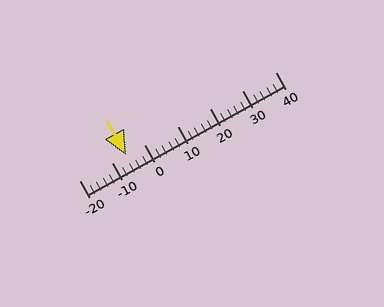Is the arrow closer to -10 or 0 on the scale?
The arrow is closer to -10.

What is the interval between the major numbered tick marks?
The major tick marks are spaced 10 units apart.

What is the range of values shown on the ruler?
The ruler shows values from -20 to 40.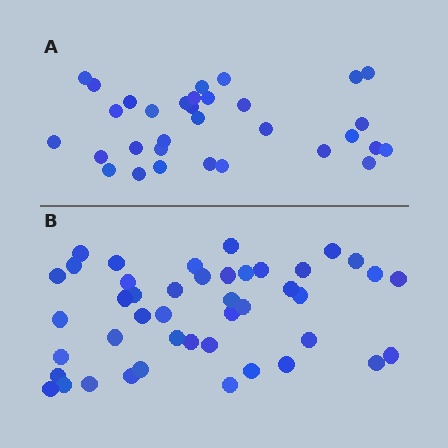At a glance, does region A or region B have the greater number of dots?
Region B (the bottom region) has more dots.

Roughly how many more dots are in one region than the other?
Region B has roughly 12 or so more dots than region A.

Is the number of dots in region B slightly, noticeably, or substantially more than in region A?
Region B has noticeably more, but not dramatically so. The ratio is roughly 1.4 to 1.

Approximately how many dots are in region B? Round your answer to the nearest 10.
About 40 dots. (The exact count is 44, which rounds to 40.)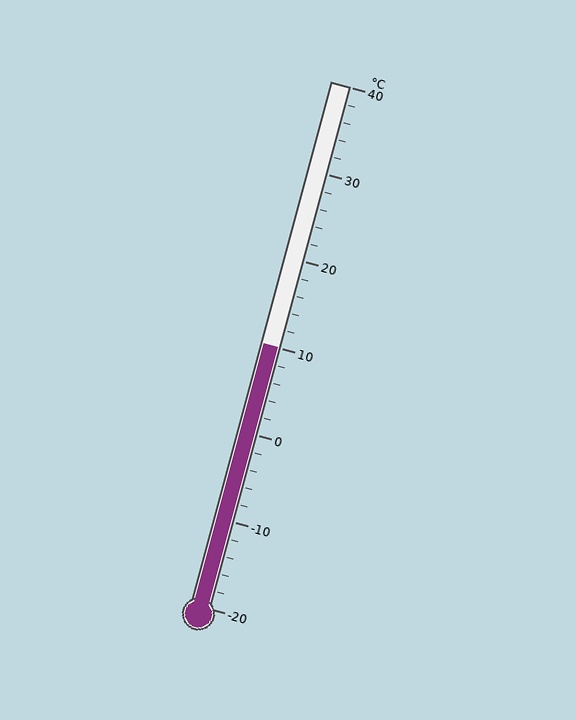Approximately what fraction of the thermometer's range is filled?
The thermometer is filled to approximately 50% of its range.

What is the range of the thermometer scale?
The thermometer scale ranges from -20°C to 40°C.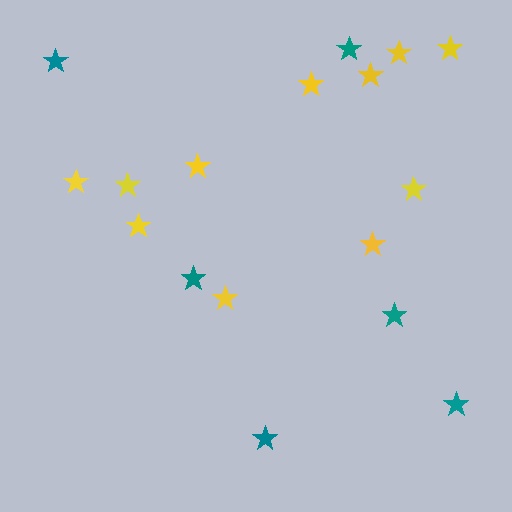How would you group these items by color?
There are 2 groups: one group of teal stars (6) and one group of yellow stars (11).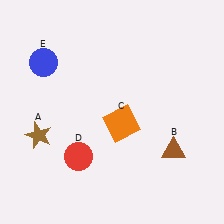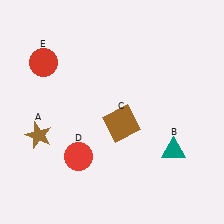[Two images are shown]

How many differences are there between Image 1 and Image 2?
There are 3 differences between the two images.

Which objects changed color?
B changed from brown to teal. C changed from orange to brown. E changed from blue to red.